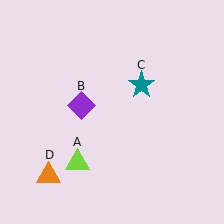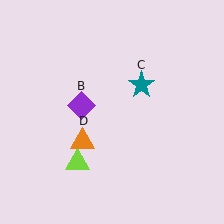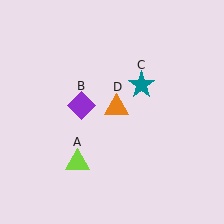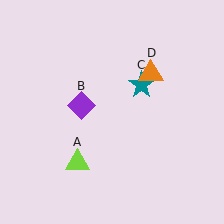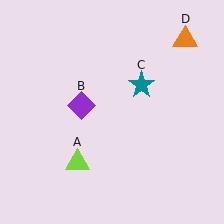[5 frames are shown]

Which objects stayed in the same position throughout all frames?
Lime triangle (object A) and purple diamond (object B) and teal star (object C) remained stationary.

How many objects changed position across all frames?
1 object changed position: orange triangle (object D).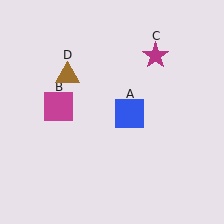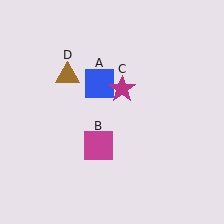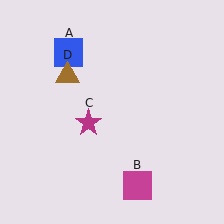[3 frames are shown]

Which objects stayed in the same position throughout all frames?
Brown triangle (object D) remained stationary.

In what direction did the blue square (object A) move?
The blue square (object A) moved up and to the left.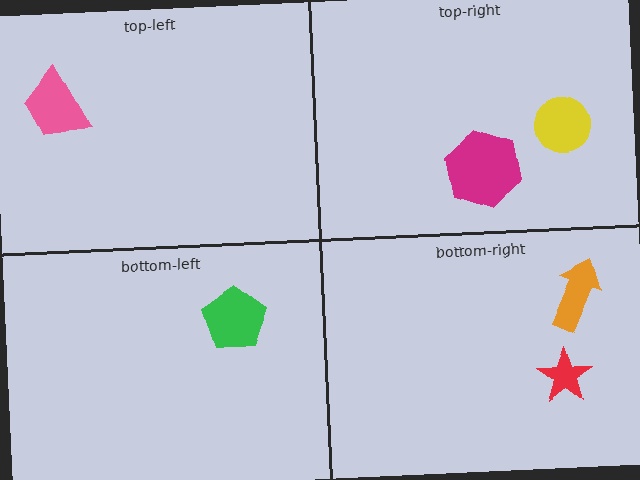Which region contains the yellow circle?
The top-right region.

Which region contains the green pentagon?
The bottom-left region.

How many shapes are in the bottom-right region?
2.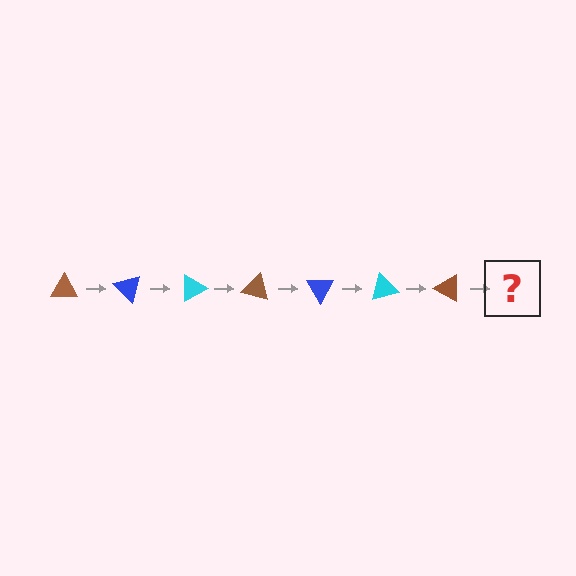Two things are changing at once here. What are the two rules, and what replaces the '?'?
The two rules are that it rotates 45 degrees each step and the color cycles through brown, blue, and cyan. The '?' should be a blue triangle, rotated 315 degrees from the start.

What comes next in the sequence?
The next element should be a blue triangle, rotated 315 degrees from the start.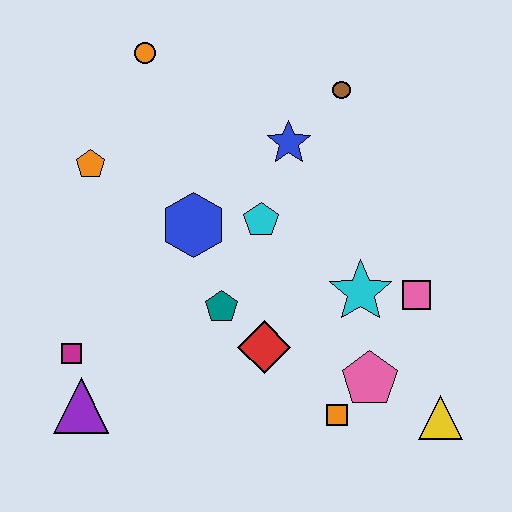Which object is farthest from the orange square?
The orange circle is farthest from the orange square.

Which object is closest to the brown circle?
The blue star is closest to the brown circle.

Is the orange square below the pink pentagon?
Yes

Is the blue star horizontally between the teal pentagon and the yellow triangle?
Yes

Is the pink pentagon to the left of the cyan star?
No